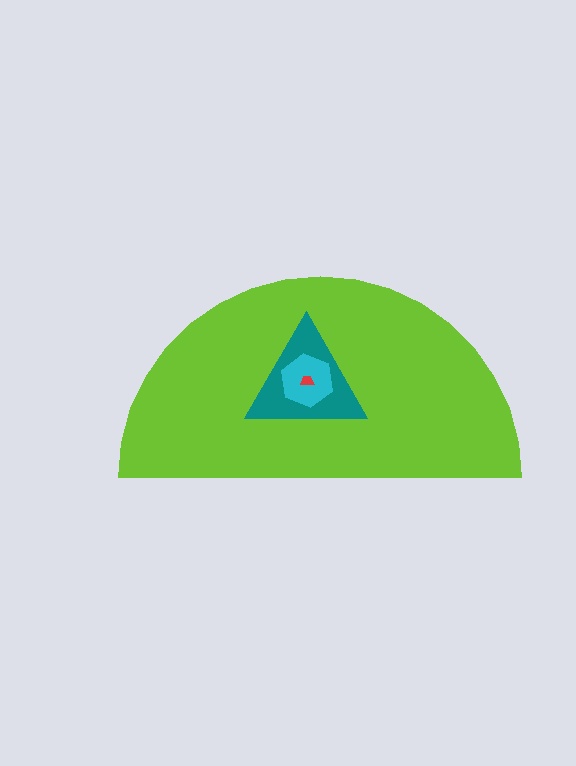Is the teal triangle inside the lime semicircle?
Yes.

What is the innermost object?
The red trapezoid.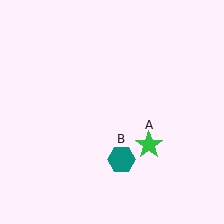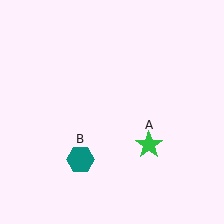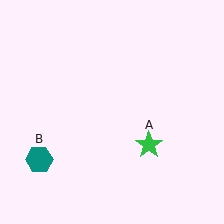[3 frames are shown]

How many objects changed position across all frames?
1 object changed position: teal hexagon (object B).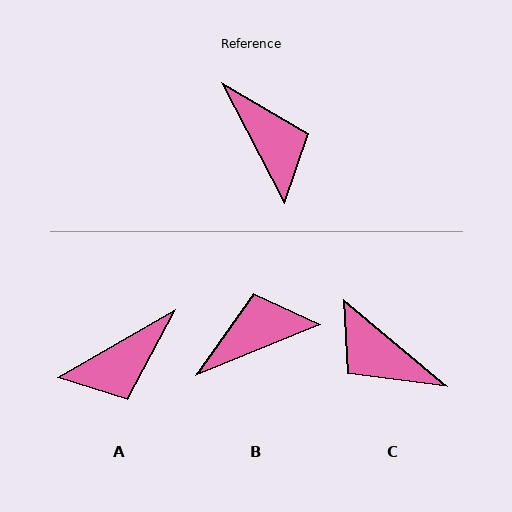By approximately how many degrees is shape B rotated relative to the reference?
Approximately 85 degrees counter-clockwise.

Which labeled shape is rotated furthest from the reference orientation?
C, about 157 degrees away.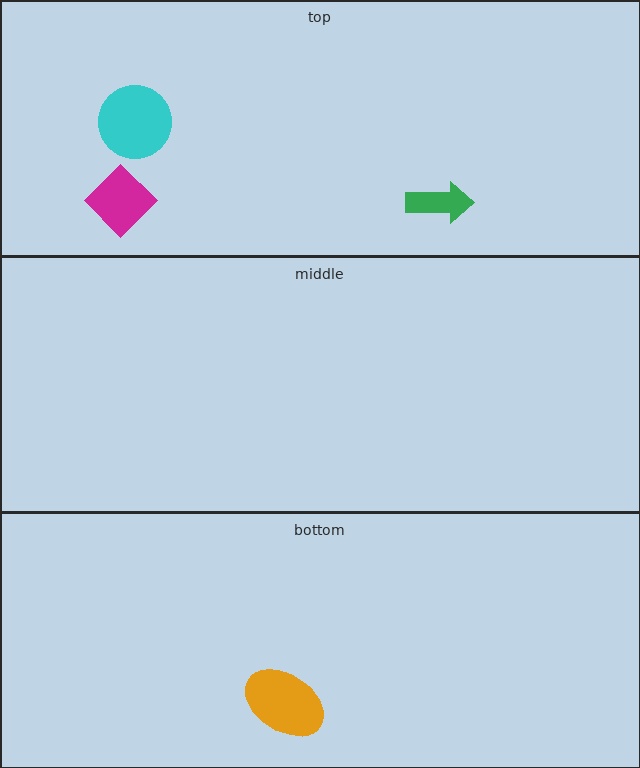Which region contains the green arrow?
The top region.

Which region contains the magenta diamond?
The top region.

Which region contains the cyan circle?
The top region.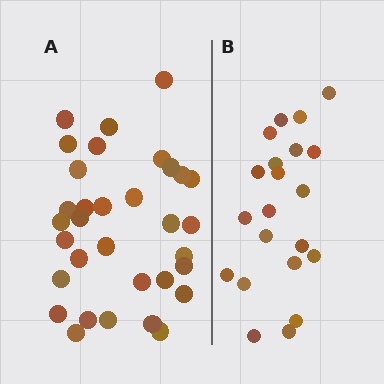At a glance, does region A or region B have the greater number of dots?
Region A (the left region) has more dots.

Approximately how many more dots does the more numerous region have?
Region A has roughly 12 or so more dots than region B.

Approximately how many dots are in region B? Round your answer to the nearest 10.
About 20 dots. (The exact count is 21, which rounds to 20.)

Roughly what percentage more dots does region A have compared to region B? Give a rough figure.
About 55% more.